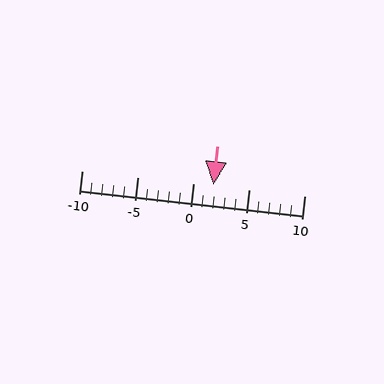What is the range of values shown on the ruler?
The ruler shows values from -10 to 10.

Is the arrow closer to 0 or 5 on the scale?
The arrow is closer to 0.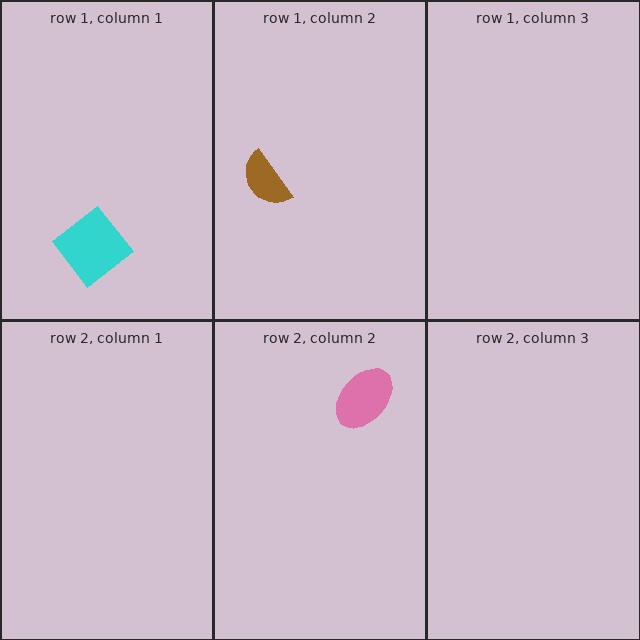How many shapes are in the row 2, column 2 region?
1.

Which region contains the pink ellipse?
The row 2, column 2 region.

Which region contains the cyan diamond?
The row 1, column 1 region.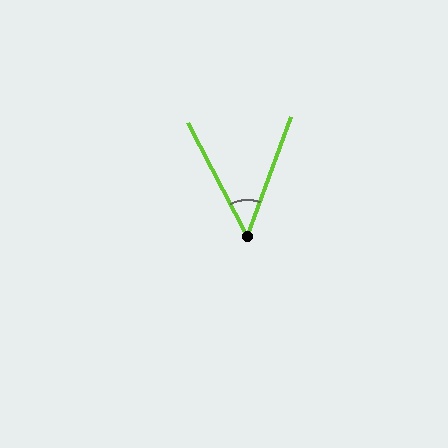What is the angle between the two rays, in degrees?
Approximately 47 degrees.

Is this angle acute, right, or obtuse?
It is acute.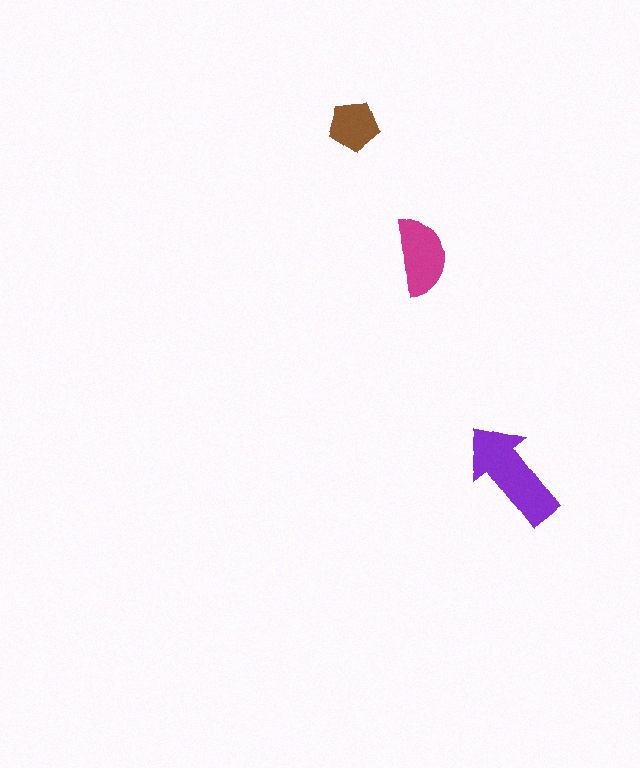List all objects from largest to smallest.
The purple arrow, the magenta semicircle, the brown pentagon.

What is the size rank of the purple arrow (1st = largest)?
1st.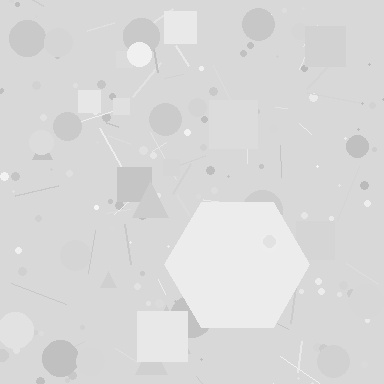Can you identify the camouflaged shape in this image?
The camouflaged shape is a hexagon.